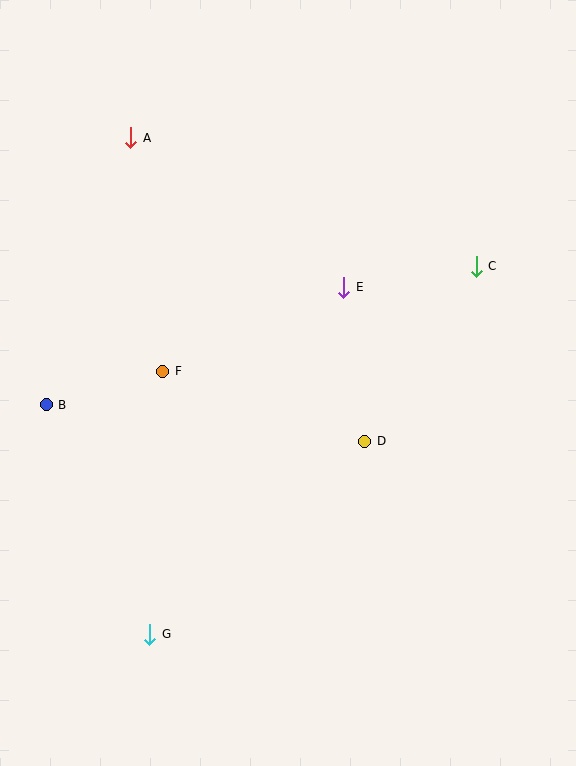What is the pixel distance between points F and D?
The distance between F and D is 214 pixels.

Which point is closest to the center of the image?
Point D at (365, 441) is closest to the center.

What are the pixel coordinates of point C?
Point C is at (476, 266).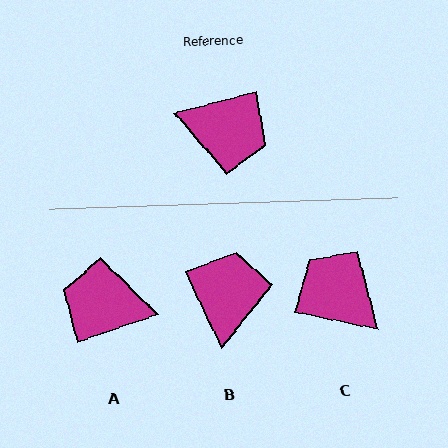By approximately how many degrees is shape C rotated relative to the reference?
Approximately 154 degrees counter-clockwise.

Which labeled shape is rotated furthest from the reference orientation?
A, about 176 degrees away.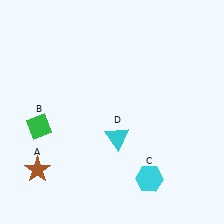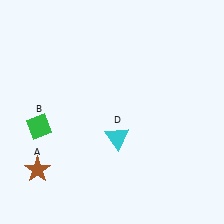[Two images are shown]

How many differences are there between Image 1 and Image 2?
There is 1 difference between the two images.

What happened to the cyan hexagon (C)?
The cyan hexagon (C) was removed in Image 2. It was in the bottom-right area of Image 1.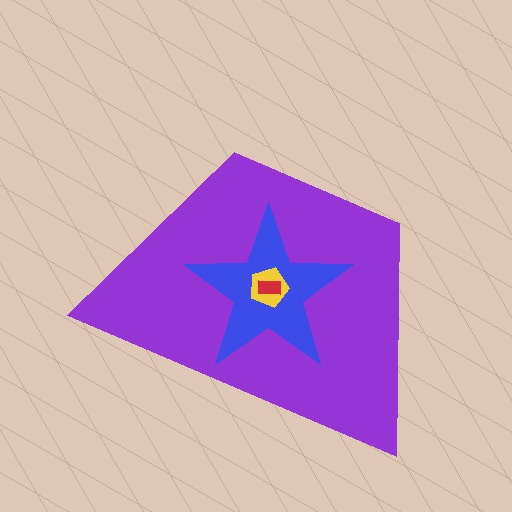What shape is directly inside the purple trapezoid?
The blue star.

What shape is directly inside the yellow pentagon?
The red rectangle.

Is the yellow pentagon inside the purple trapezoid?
Yes.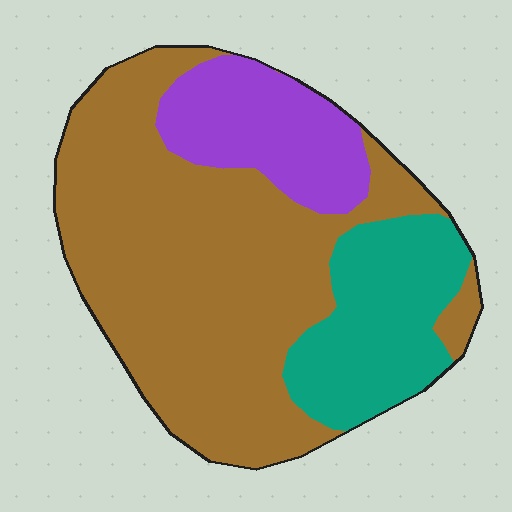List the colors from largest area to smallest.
From largest to smallest: brown, teal, purple.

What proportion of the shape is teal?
Teal takes up less than a quarter of the shape.